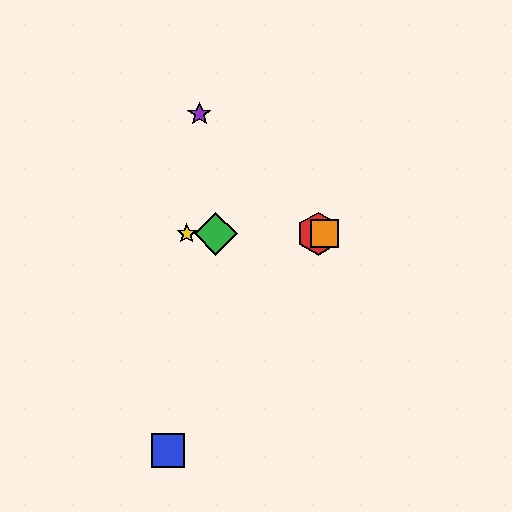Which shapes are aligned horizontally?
The red hexagon, the green diamond, the yellow star, the orange square are aligned horizontally.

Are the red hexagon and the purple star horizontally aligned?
No, the red hexagon is at y≈234 and the purple star is at y≈114.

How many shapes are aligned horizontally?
4 shapes (the red hexagon, the green diamond, the yellow star, the orange square) are aligned horizontally.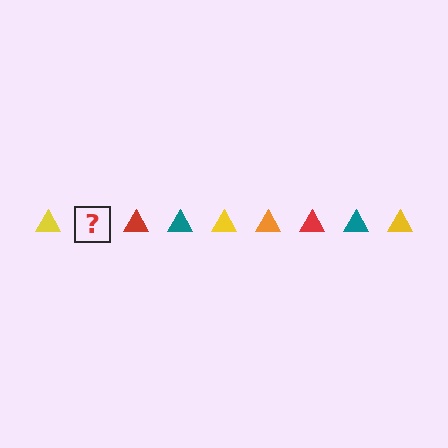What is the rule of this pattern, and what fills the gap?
The rule is that the pattern cycles through yellow, orange, red, teal triangles. The gap should be filled with an orange triangle.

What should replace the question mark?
The question mark should be replaced with an orange triangle.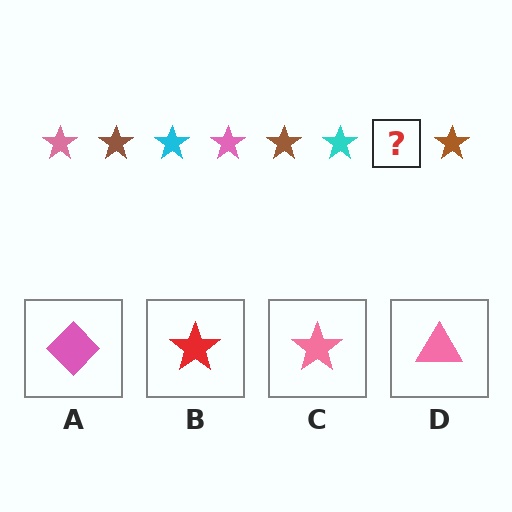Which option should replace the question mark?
Option C.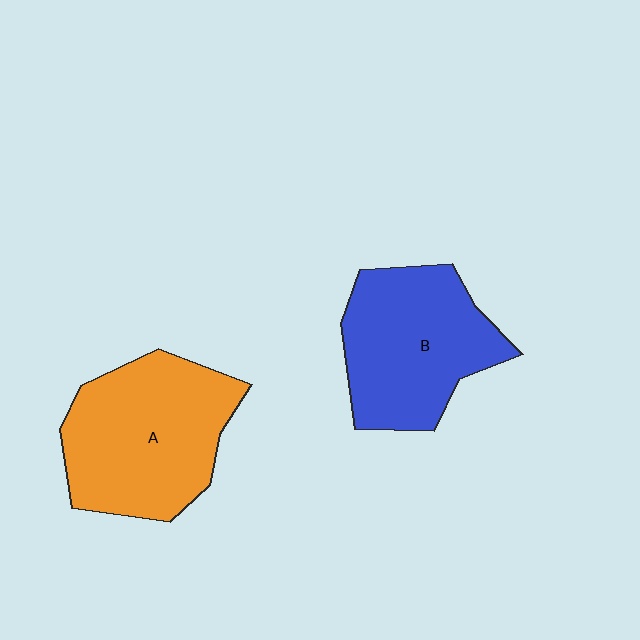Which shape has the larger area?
Shape A (orange).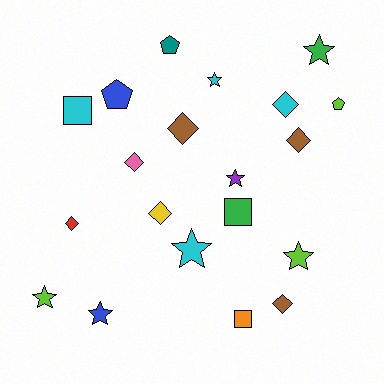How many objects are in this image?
There are 20 objects.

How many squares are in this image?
There are 3 squares.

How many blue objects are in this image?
There are 2 blue objects.